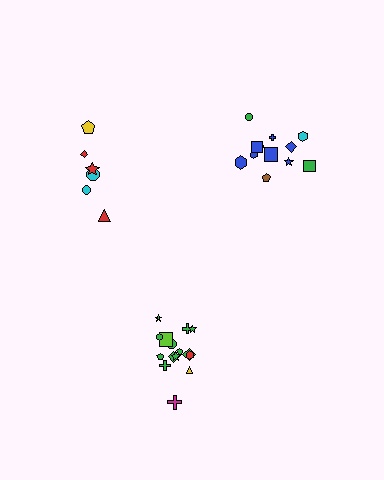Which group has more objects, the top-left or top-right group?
The top-right group.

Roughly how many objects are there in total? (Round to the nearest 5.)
Roughly 35 objects in total.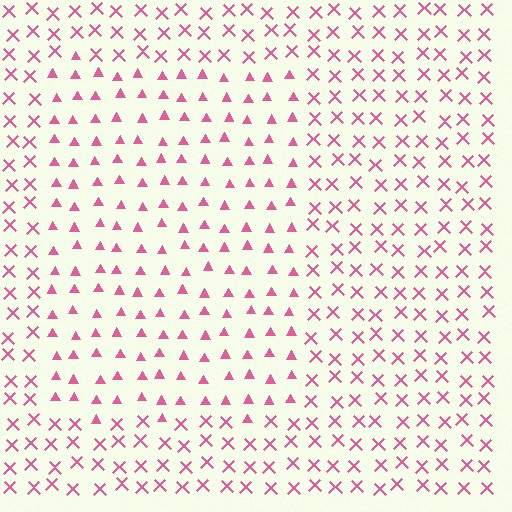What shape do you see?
I see a rectangle.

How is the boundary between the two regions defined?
The boundary is defined by a change in element shape: triangles inside vs. X marks outside. All elements share the same color and spacing.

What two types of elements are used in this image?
The image uses triangles inside the rectangle region and X marks outside it.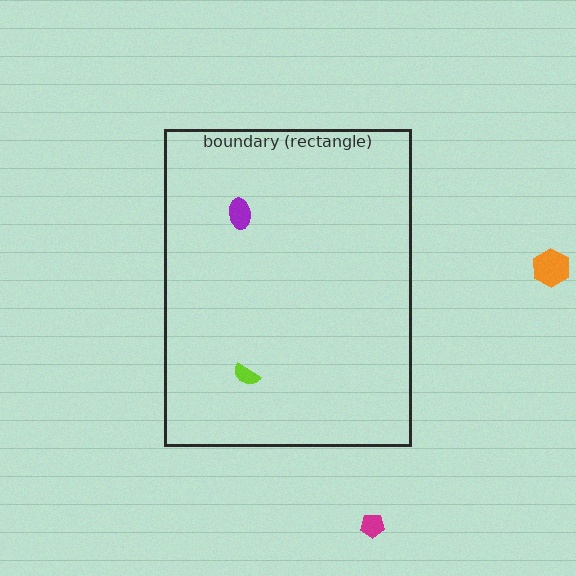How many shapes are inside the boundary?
2 inside, 2 outside.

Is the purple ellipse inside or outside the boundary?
Inside.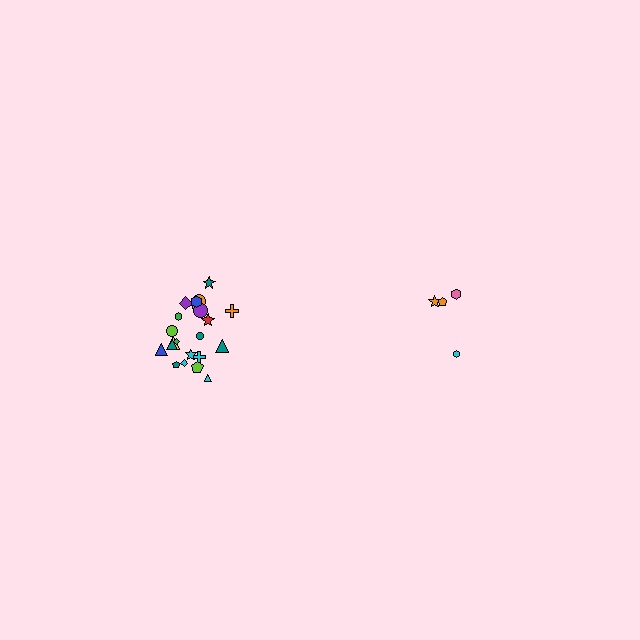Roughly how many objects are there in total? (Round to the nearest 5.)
Roughly 25 objects in total.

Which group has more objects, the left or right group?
The left group.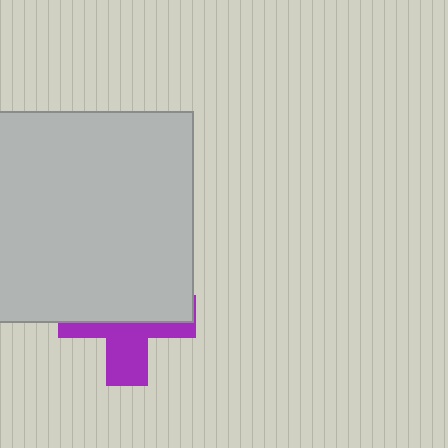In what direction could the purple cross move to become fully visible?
The purple cross could move down. That would shift it out from behind the light gray rectangle entirely.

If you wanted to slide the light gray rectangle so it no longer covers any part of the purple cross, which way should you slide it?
Slide it up — that is the most direct way to separate the two shapes.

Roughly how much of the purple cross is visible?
A small part of it is visible (roughly 41%).